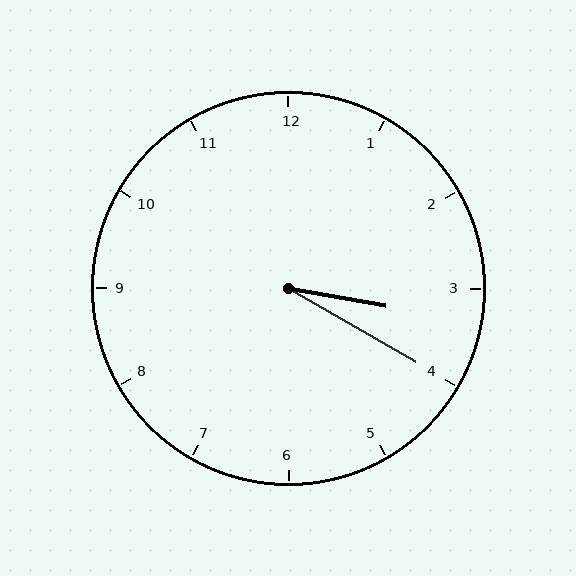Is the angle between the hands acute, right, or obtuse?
It is acute.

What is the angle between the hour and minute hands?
Approximately 20 degrees.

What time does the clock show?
3:20.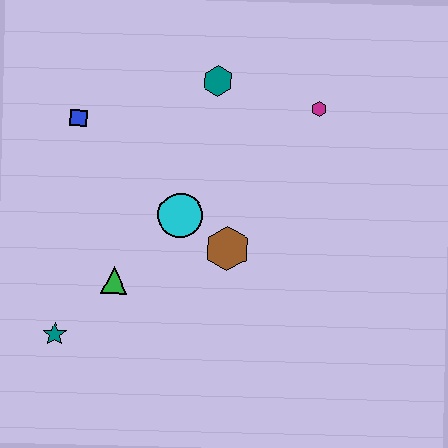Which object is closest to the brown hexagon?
The cyan circle is closest to the brown hexagon.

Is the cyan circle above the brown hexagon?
Yes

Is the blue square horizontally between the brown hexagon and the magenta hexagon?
No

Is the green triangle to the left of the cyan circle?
Yes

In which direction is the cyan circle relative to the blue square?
The cyan circle is to the right of the blue square.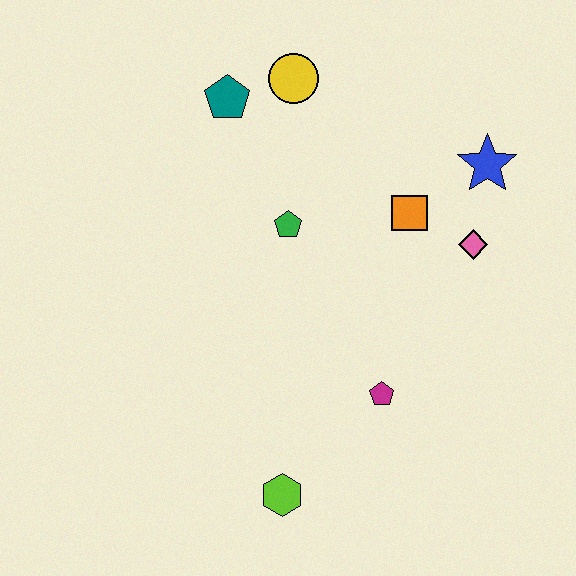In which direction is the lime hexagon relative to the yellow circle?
The lime hexagon is below the yellow circle.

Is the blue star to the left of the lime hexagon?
No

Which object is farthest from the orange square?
The lime hexagon is farthest from the orange square.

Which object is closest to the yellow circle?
The teal pentagon is closest to the yellow circle.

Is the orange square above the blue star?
No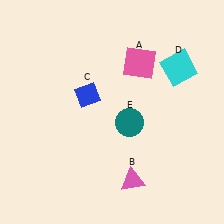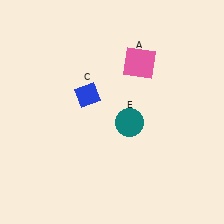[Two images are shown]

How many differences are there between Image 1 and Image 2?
There are 2 differences between the two images.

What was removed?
The cyan square (D), the pink triangle (B) were removed in Image 2.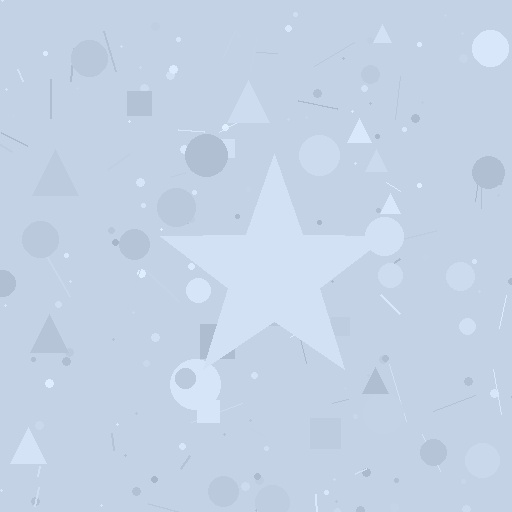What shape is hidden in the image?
A star is hidden in the image.